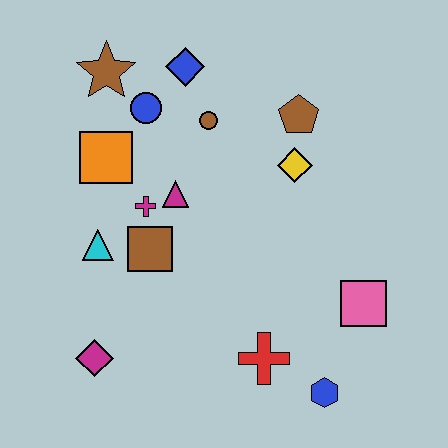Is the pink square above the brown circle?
No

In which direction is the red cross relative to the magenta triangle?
The red cross is below the magenta triangle.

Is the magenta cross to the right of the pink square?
No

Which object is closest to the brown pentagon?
The yellow diamond is closest to the brown pentagon.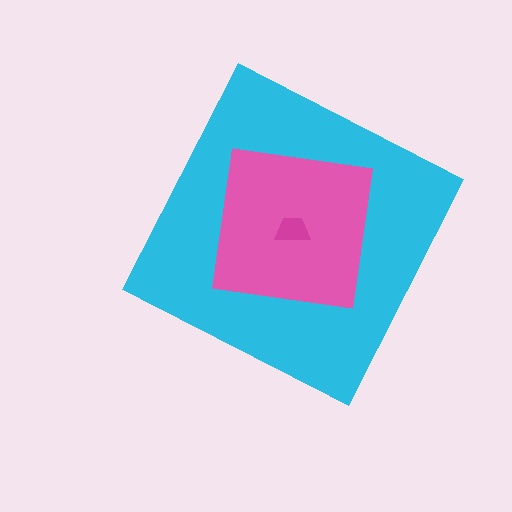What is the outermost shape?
The cyan diamond.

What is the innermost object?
The magenta trapezoid.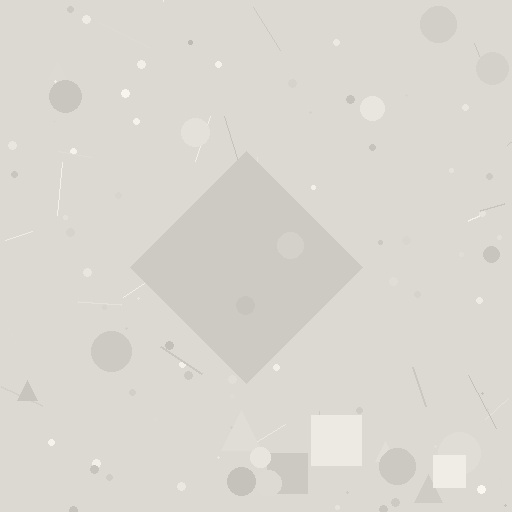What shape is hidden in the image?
A diamond is hidden in the image.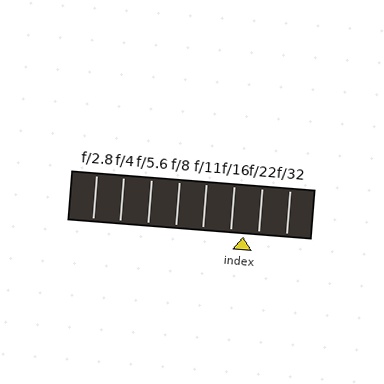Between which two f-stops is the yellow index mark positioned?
The index mark is between f/16 and f/22.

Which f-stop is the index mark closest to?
The index mark is closest to f/16.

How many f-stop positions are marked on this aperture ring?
There are 8 f-stop positions marked.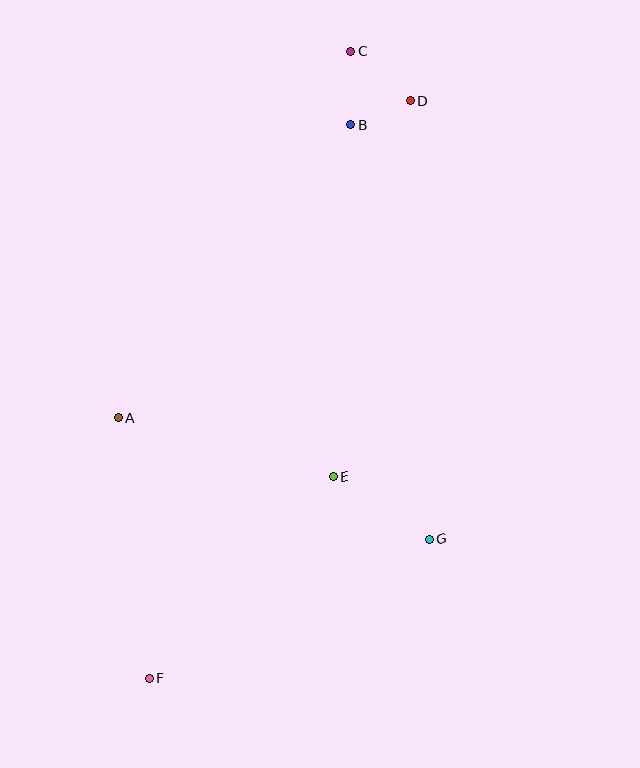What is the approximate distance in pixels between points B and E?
The distance between B and E is approximately 352 pixels.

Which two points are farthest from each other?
Points C and F are farthest from each other.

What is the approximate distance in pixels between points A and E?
The distance between A and E is approximately 223 pixels.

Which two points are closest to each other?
Points B and D are closest to each other.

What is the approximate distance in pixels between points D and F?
The distance between D and F is approximately 634 pixels.